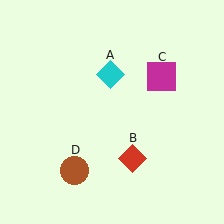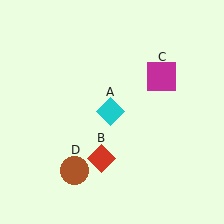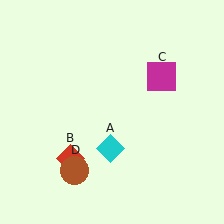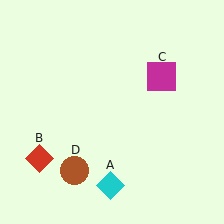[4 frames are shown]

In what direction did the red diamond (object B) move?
The red diamond (object B) moved left.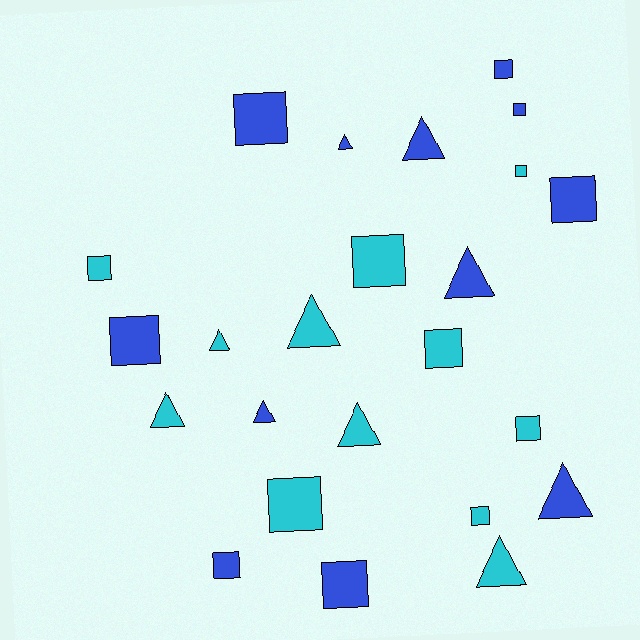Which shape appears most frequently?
Square, with 14 objects.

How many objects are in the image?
There are 24 objects.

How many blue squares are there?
There are 7 blue squares.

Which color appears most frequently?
Cyan, with 12 objects.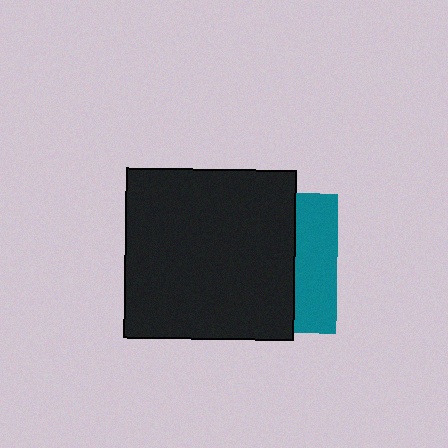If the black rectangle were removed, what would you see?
You would see the complete teal square.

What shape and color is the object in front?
The object in front is a black rectangle.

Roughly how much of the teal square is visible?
A small part of it is visible (roughly 30%).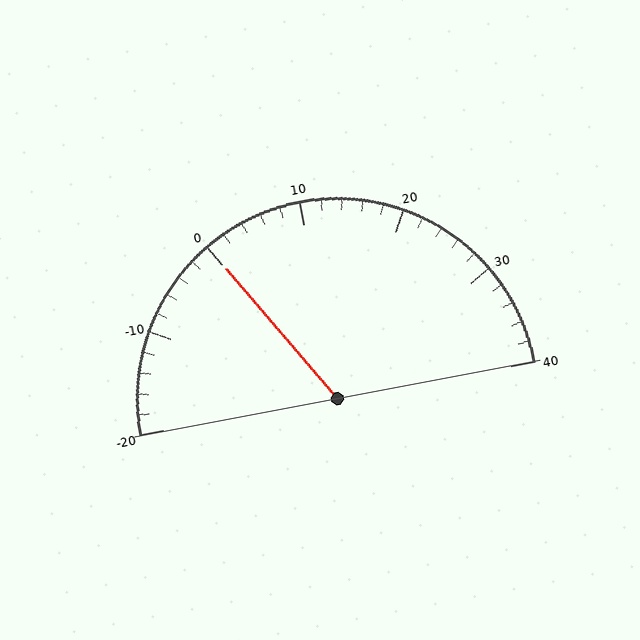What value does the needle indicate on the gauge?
The needle indicates approximately 0.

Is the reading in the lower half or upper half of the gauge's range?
The reading is in the lower half of the range (-20 to 40).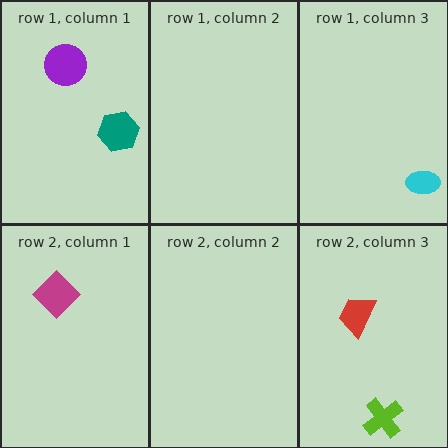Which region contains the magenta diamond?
The row 2, column 1 region.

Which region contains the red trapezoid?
The row 2, column 3 region.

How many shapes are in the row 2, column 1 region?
1.